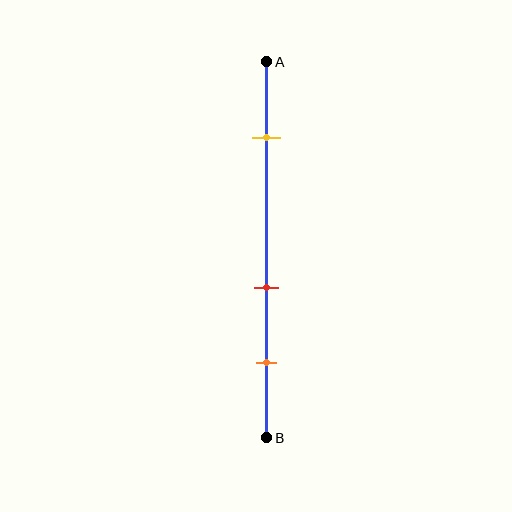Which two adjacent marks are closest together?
The red and orange marks are the closest adjacent pair.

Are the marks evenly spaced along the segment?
No, the marks are not evenly spaced.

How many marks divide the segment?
There are 3 marks dividing the segment.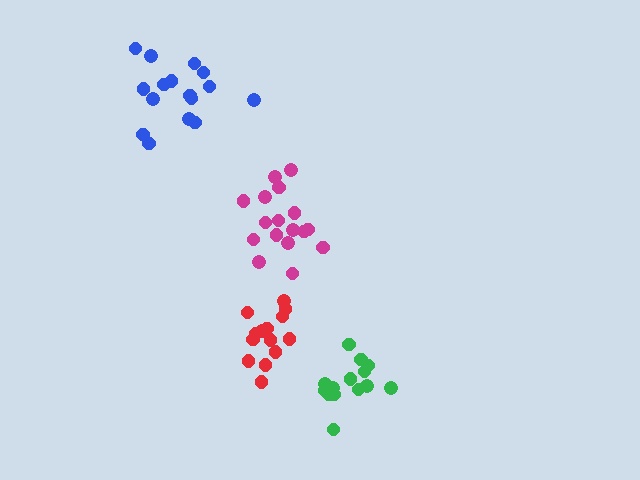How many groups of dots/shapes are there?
There are 4 groups.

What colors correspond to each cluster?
The clusters are colored: blue, red, green, magenta.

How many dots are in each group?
Group 1: 16 dots, Group 2: 14 dots, Group 3: 14 dots, Group 4: 17 dots (61 total).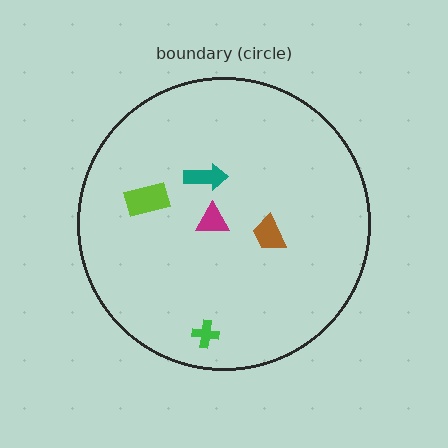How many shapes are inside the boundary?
5 inside, 0 outside.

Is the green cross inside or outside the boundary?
Inside.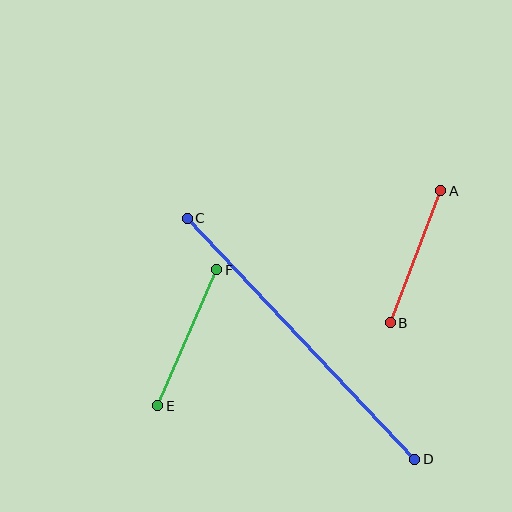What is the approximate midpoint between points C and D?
The midpoint is at approximately (301, 339) pixels.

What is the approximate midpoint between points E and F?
The midpoint is at approximately (187, 338) pixels.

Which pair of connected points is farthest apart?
Points C and D are farthest apart.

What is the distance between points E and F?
The distance is approximately 148 pixels.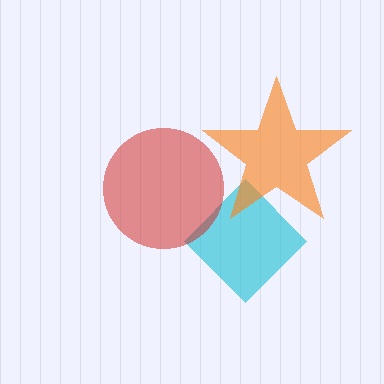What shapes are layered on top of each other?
The layered shapes are: a cyan diamond, a red circle, an orange star.